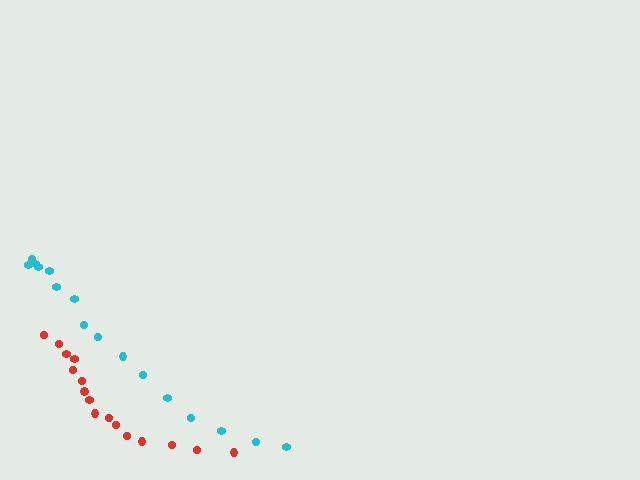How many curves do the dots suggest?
There are 2 distinct paths.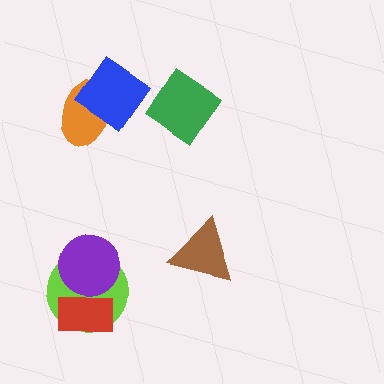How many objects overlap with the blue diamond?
1 object overlaps with the blue diamond.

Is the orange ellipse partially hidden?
Yes, it is partially covered by another shape.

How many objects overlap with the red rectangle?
2 objects overlap with the red rectangle.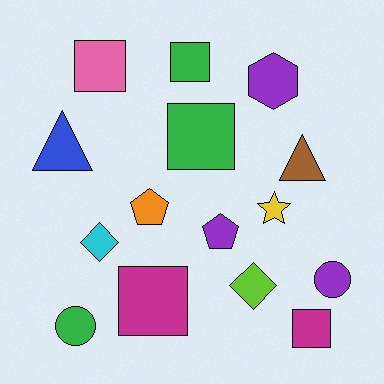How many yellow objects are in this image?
There is 1 yellow object.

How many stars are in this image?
There is 1 star.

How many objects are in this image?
There are 15 objects.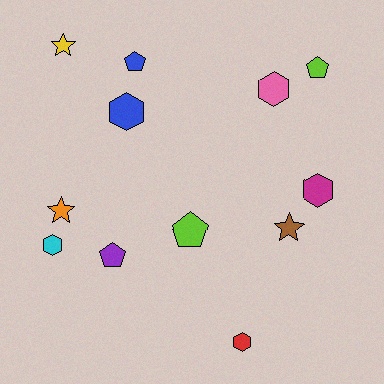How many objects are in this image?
There are 12 objects.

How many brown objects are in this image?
There is 1 brown object.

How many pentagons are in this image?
There are 4 pentagons.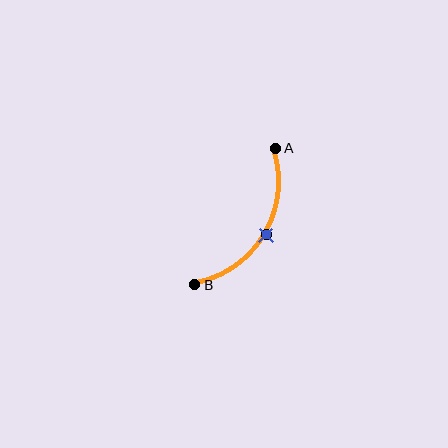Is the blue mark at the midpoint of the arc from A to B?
Yes. The blue mark lies on the arc at equal arc-length from both A and B — it is the arc midpoint.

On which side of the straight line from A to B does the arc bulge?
The arc bulges to the right of the straight line connecting A and B.